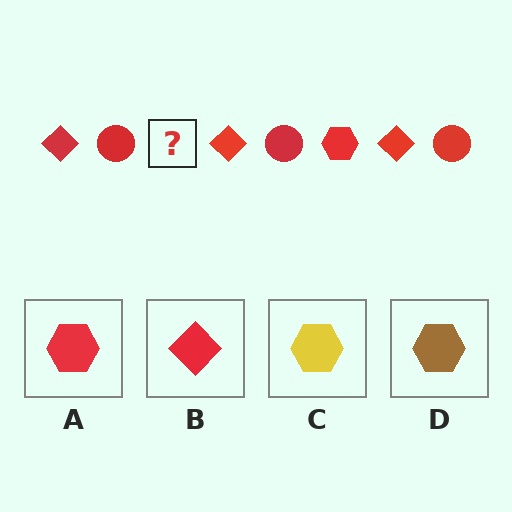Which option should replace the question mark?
Option A.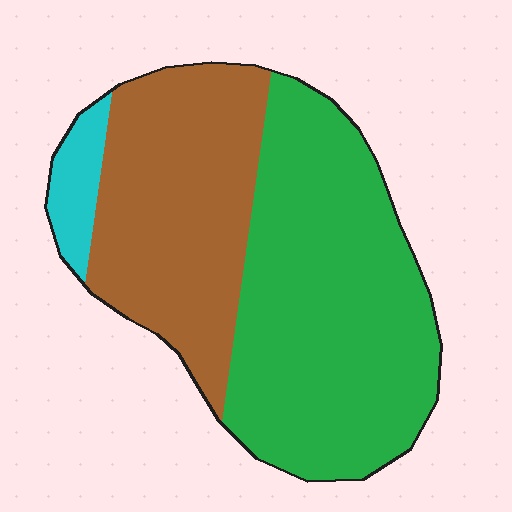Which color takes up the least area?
Cyan, at roughly 5%.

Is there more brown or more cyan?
Brown.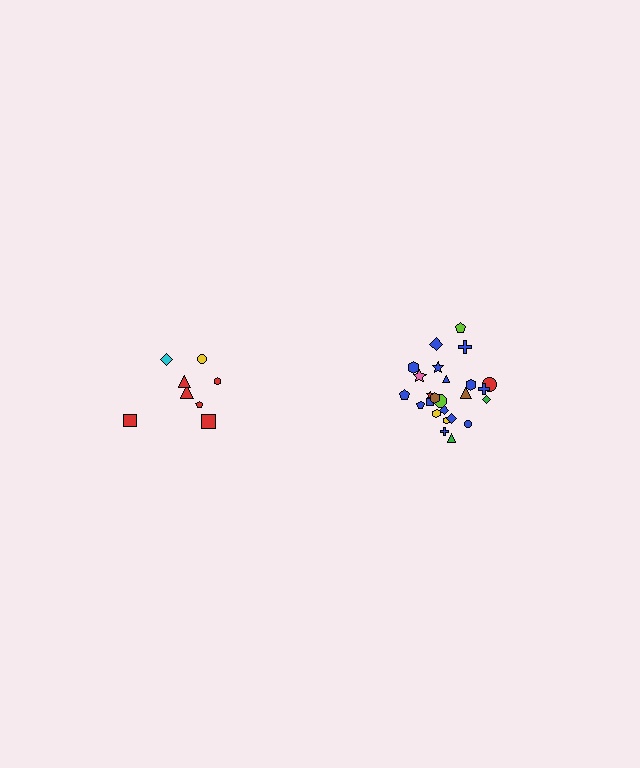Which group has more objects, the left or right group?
The right group.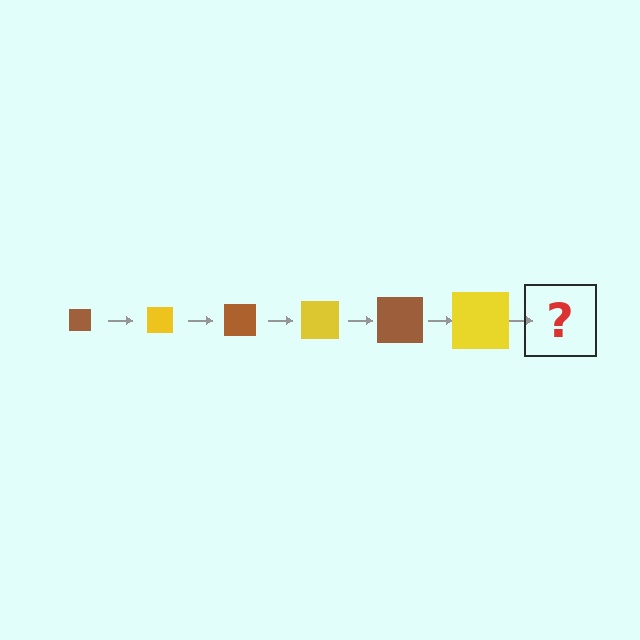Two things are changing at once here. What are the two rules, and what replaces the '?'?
The two rules are that the square grows larger each step and the color cycles through brown and yellow. The '?' should be a brown square, larger than the previous one.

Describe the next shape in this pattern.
It should be a brown square, larger than the previous one.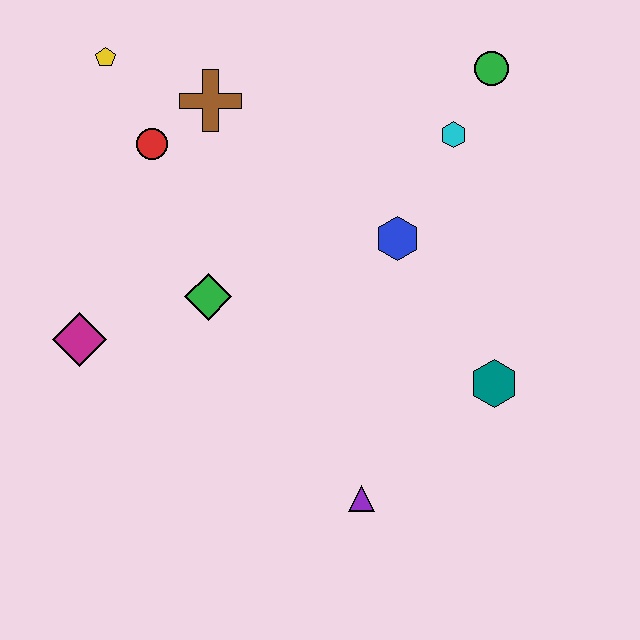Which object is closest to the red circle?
The brown cross is closest to the red circle.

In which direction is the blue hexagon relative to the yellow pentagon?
The blue hexagon is to the right of the yellow pentagon.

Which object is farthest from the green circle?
The magenta diamond is farthest from the green circle.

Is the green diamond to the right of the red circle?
Yes